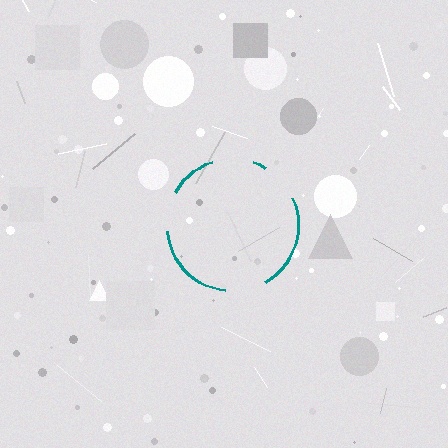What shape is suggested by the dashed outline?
The dashed outline suggests a circle.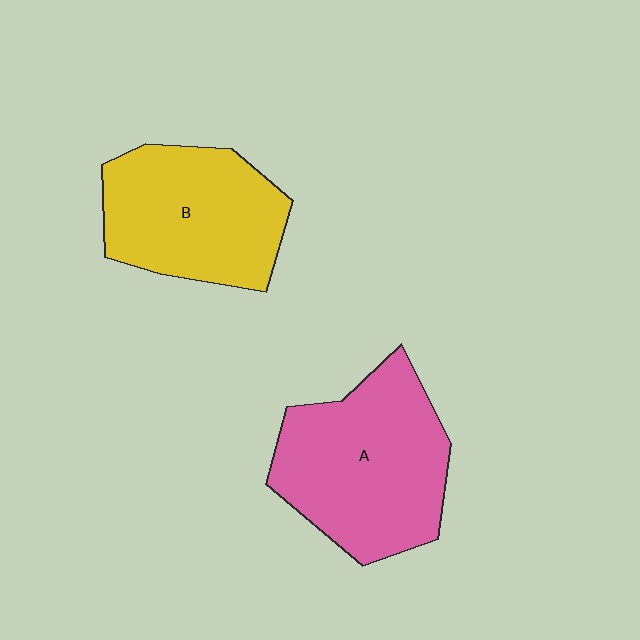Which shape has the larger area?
Shape A (pink).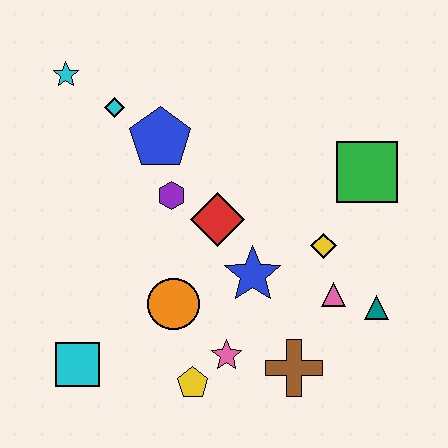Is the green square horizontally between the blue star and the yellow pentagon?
No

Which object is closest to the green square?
The yellow diamond is closest to the green square.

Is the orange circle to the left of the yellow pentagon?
Yes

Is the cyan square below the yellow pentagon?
No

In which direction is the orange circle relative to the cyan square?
The orange circle is to the right of the cyan square.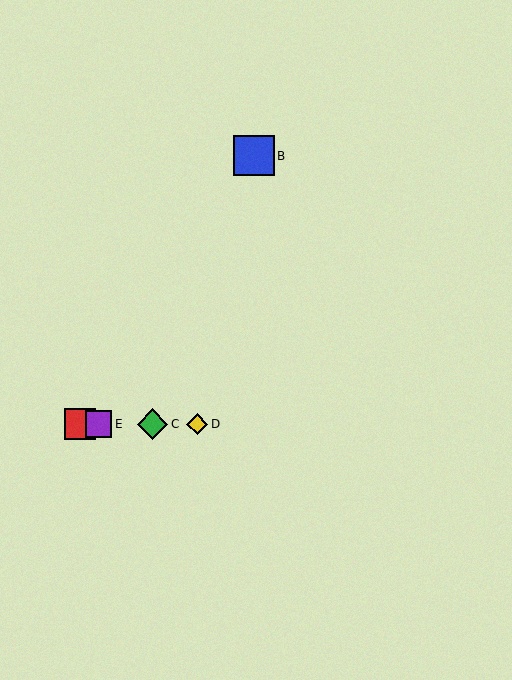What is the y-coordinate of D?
Object D is at y≈424.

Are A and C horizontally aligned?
Yes, both are at y≈424.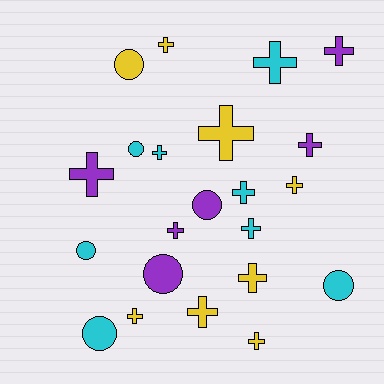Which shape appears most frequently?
Cross, with 15 objects.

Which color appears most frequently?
Yellow, with 8 objects.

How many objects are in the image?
There are 22 objects.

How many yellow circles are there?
There is 1 yellow circle.